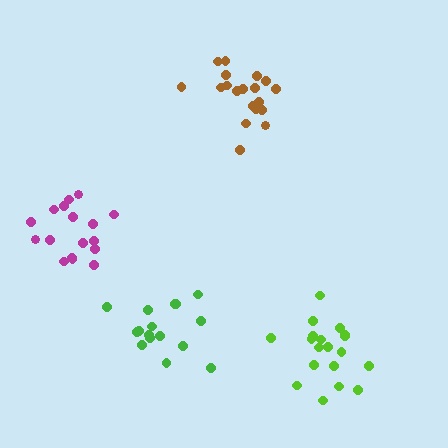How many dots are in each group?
Group 1: 19 dots, Group 2: 16 dots, Group 3: 17 dots, Group 4: 19 dots (71 total).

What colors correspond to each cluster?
The clusters are colored: lime, green, magenta, brown.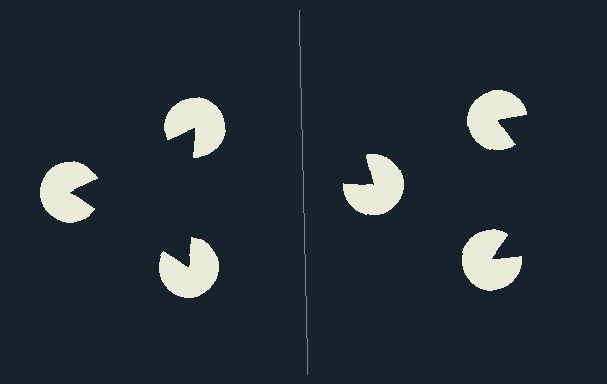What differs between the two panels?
The pac-man discs are positioned identically on both sides; only the wedge orientations differ. On the left they align to a triangle; on the right they are misaligned.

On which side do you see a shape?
An illusory triangle appears on the left side. On the right side the wedge cuts are rotated, so no coherent shape forms.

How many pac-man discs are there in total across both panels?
6 — 3 on each side.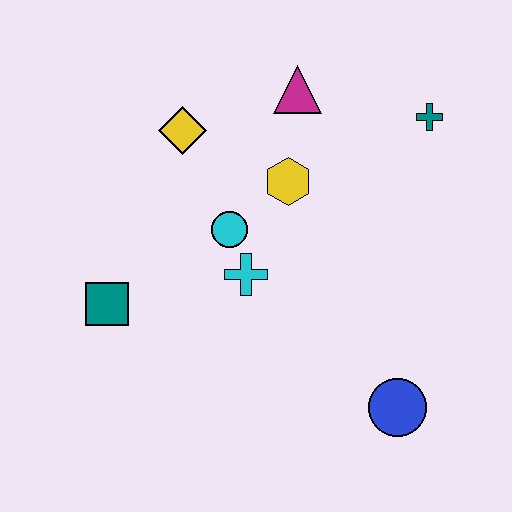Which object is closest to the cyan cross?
The cyan circle is closest to the cyan cross.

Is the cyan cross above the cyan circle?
No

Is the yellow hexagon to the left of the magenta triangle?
Yes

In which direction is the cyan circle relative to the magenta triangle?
The cyan circle is below the magenta triangle.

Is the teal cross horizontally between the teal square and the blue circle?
No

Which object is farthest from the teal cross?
The teal square is farthest from the teal cross.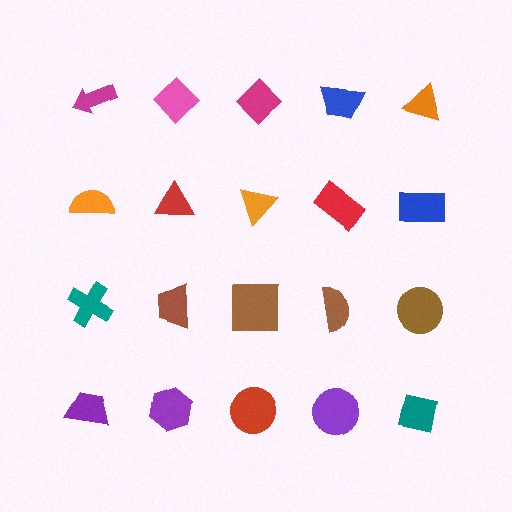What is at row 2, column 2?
A red triangle.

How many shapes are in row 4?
5 shapes.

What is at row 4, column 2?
A purple hexagon.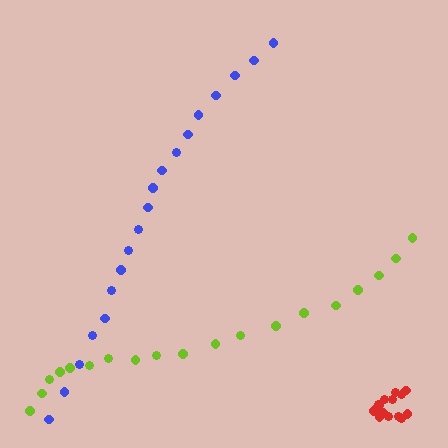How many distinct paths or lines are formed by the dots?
There are 3 distinct paths.